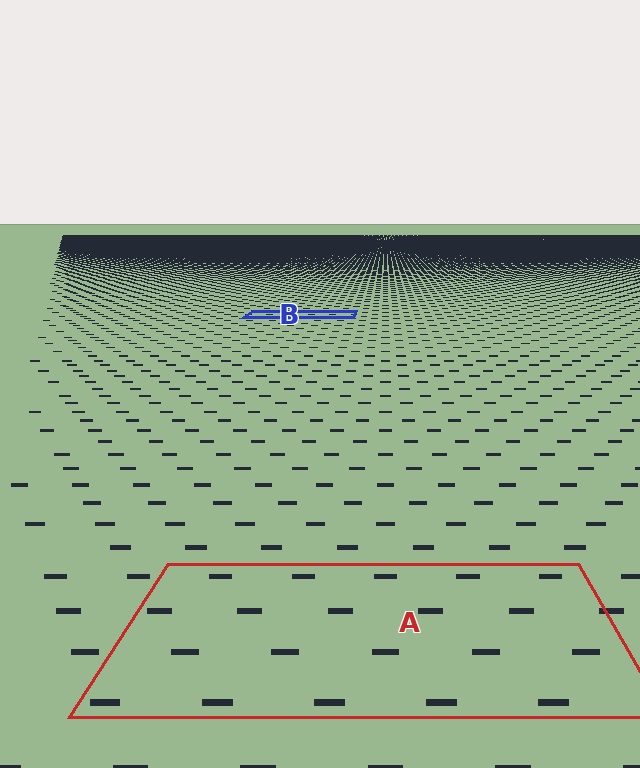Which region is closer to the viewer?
Region A is closer. The texture elements there are larger and more spread out.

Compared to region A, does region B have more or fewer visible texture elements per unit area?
Region B has more texture elements per unit area — they are packed more densely because it is farther away.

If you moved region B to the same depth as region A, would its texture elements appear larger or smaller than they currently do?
They would appear larger. At a closer depth, the same texture elements are projected at a bigger on-screen size.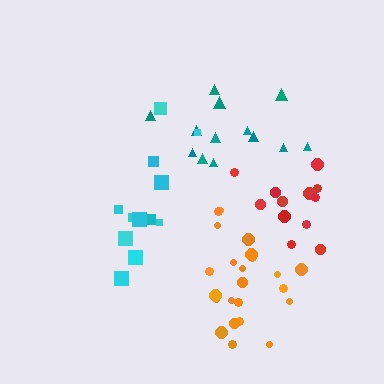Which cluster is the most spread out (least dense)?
Teal.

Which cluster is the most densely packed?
Orange.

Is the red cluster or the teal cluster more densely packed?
Red.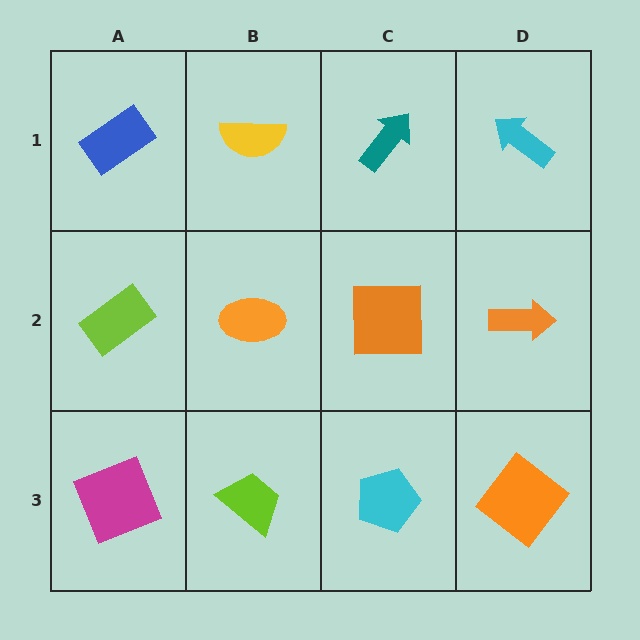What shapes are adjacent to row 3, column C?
An orange square (row 2, column C), a lime trapezoid (row 3, column B), an orange diamond (row 3, column D).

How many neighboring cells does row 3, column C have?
3.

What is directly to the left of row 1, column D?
A teal arrow.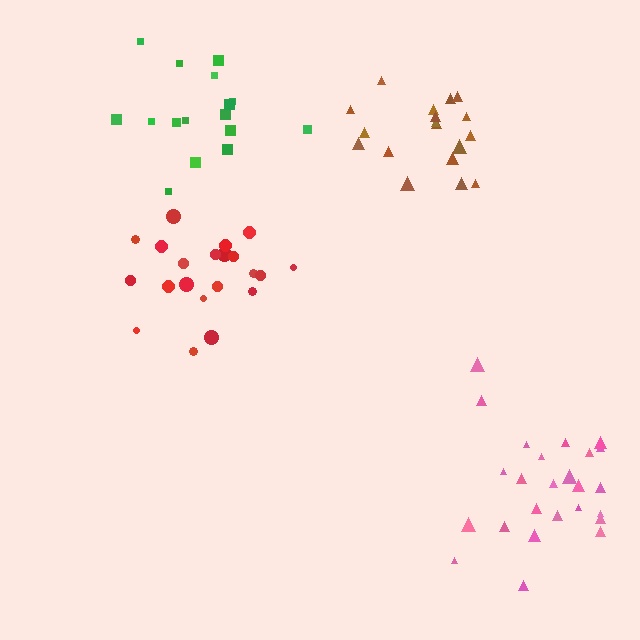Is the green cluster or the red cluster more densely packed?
Red.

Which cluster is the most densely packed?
Red.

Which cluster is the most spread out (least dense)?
Pink.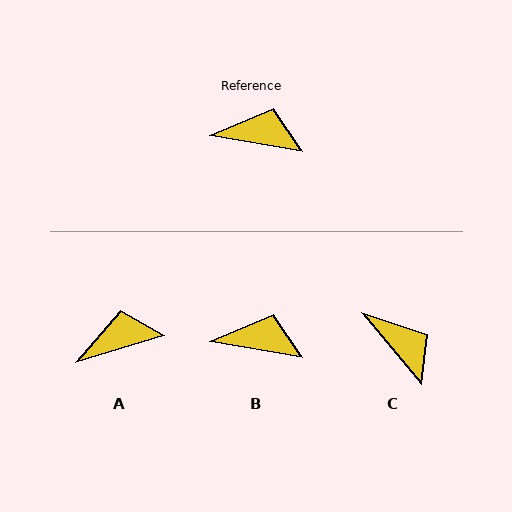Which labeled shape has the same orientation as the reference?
B.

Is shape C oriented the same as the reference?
No, it is off by about 41 degrees.